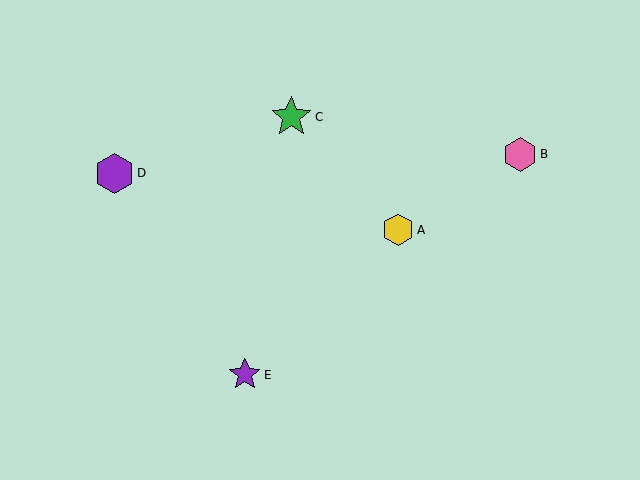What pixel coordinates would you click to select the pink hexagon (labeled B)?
Click at (520, 154) to select the pink hexagon B.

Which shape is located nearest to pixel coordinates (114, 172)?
The purple hexagon (labeled D) at (114, 173) is nearest to that location.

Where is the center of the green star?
The center of the green star is at (291, 117).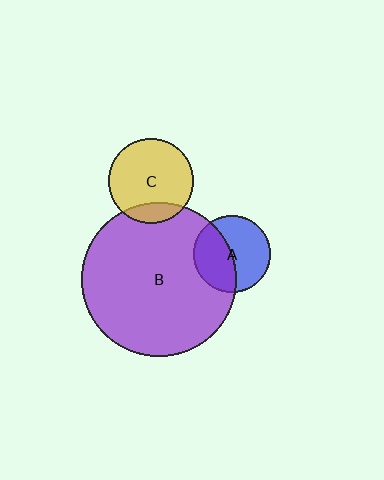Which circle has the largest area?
Circle B (purple).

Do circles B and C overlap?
Yes.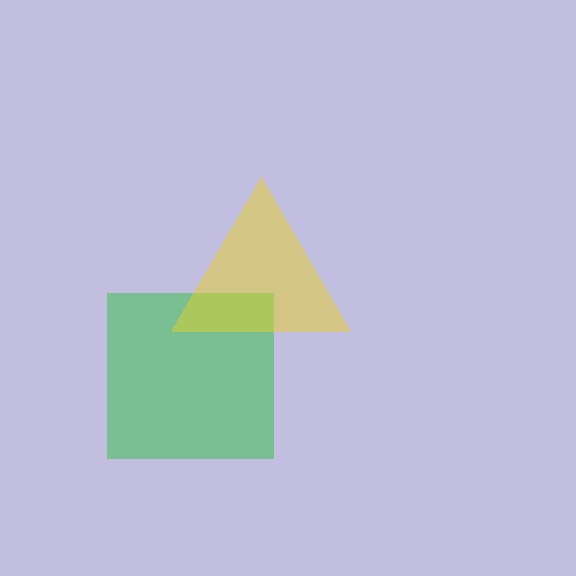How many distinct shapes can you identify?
There are 2 distinct shapes: a green square, a yellow triangle.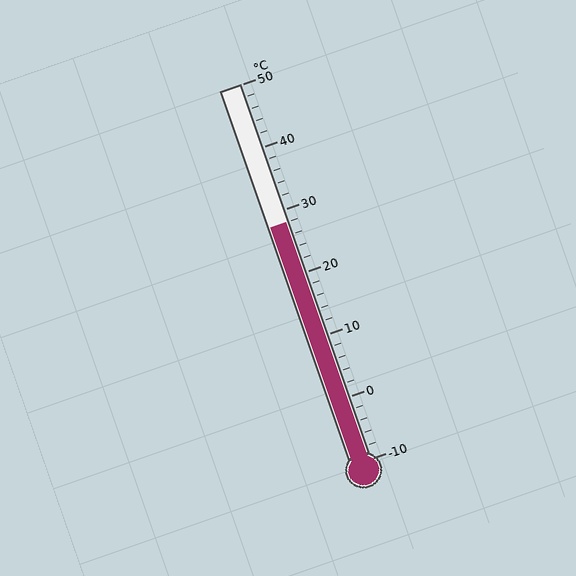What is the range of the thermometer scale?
The thermometer scale ranges from -10°C to 50°C.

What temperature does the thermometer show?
The thermometer shows approximately 28°C.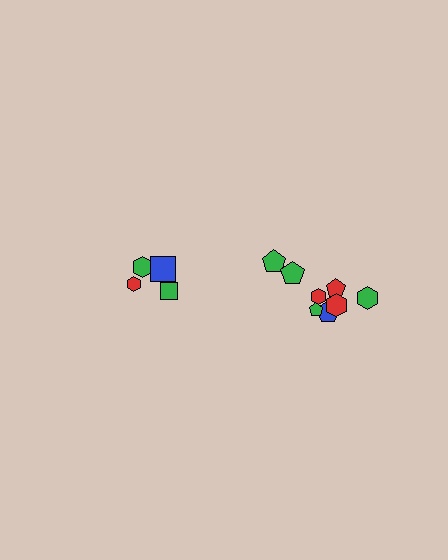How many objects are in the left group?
There are 4 objects.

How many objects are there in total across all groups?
There are 12 objects.